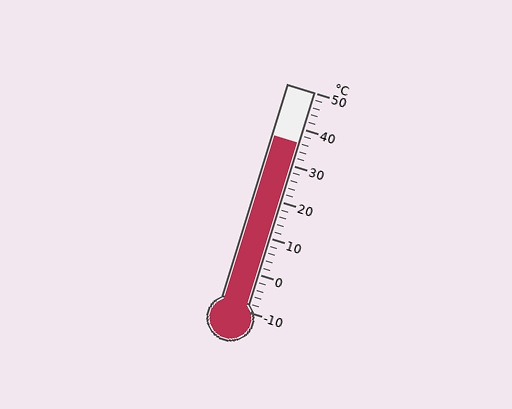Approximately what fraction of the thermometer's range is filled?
The thermometer is filled to approximately 75% of its range.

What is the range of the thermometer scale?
The thermometer scale ranges from -10°C to 50°C.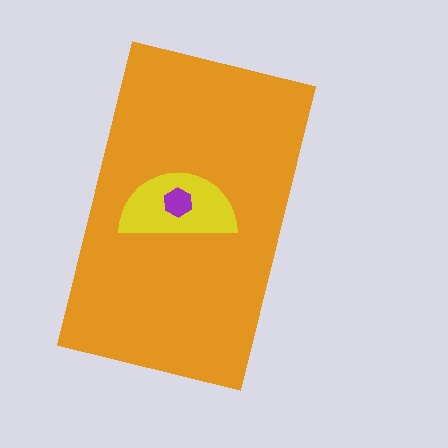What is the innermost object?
The purple hexagon.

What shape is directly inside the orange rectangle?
The yellow semicircle.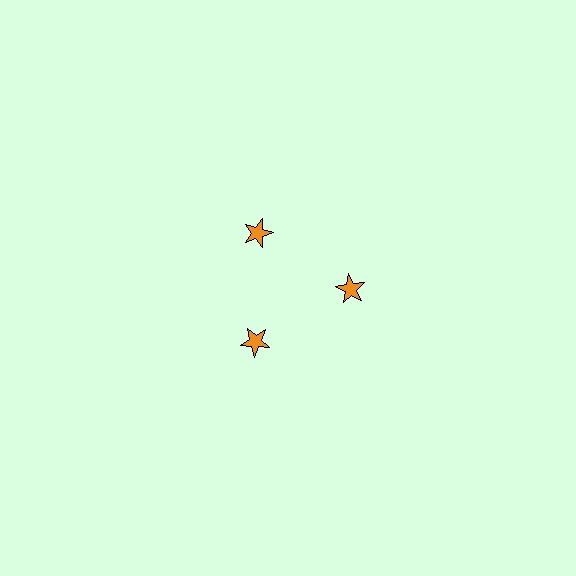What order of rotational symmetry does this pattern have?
This pattern has 3-fold rotational symmetry.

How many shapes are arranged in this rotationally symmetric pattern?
There are 3 shapes, arranged in 3 groups of 1.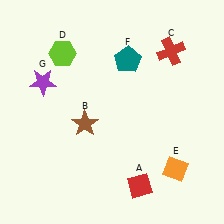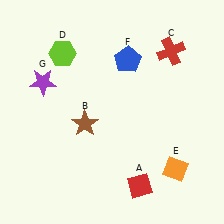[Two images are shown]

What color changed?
The pentagon (F) changed from teal in Image 1 to blue in Image 2.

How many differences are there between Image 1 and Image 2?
There is 1 difference between the two images.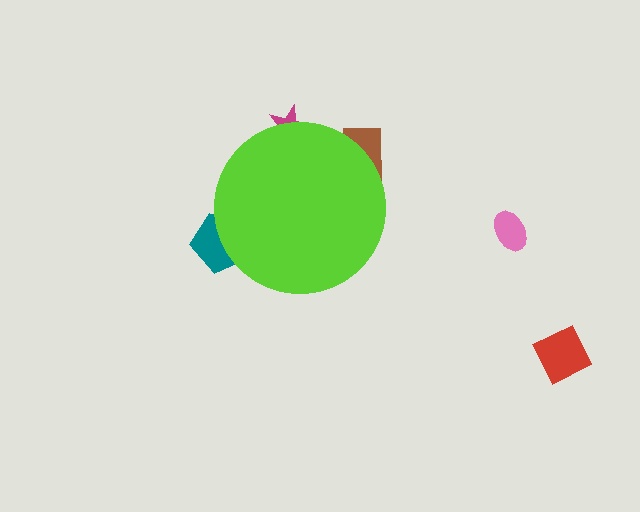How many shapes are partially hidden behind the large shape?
3 shapes are partially hidden.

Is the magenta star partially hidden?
Yes, the magenta star is partially hidden behind the lime circle.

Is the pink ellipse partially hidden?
No, the pink ellipse is fully visible.